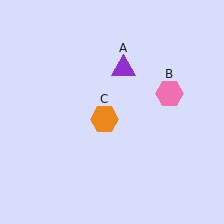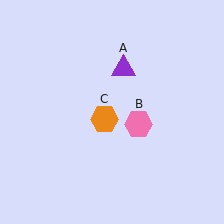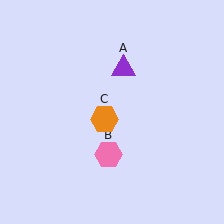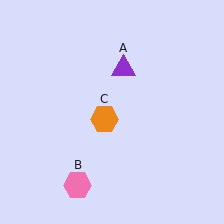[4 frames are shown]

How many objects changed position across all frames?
1 object changed position: pink hexagon (object B).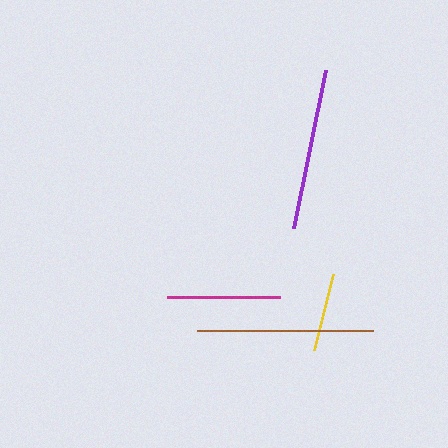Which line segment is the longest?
The brown line is the longest at approximately 176 pixels.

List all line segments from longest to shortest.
From longest to shortest: brown, purple, magenta, yellow.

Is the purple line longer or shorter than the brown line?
The brown line is longer than the purple line.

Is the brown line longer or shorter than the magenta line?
The brown line is longer than the magenta line.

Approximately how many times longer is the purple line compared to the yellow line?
The purple line is approximately 2.1 times the length of the yellow line.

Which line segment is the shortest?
The yellow line is the shortest at approximately 79 pixels.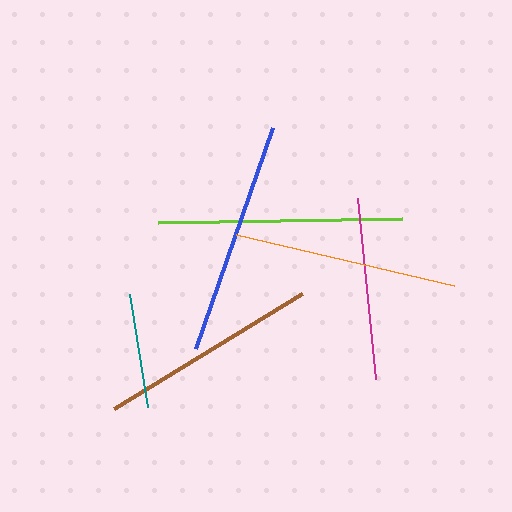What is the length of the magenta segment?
The magenta segment is approximately 182 pixels long.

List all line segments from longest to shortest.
From longest to shortest: lime, blue, orange, brown, magenta, teal.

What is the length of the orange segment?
The orange segment is approximately 224 pixels long.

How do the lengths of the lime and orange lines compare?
The lime and orange lines are approximately the same length.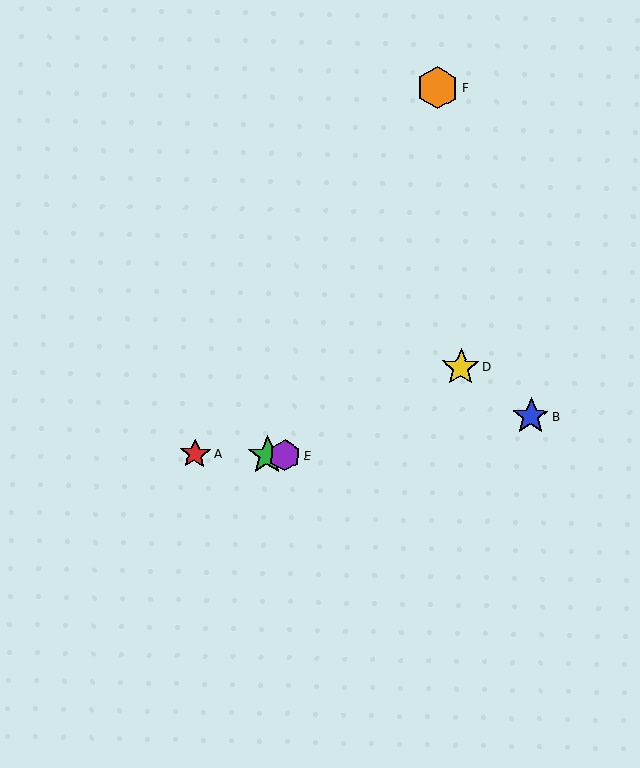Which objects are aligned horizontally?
Objects A, C, E are aligned horizontally.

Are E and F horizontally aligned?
No, E is at y≈456 and F is at y≈88.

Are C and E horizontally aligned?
Yes, both are at y≈455.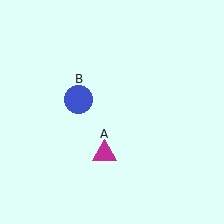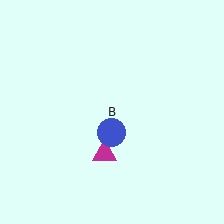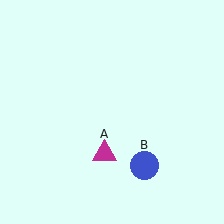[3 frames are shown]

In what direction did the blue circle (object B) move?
The blue circle (object B) moved down and to the right.